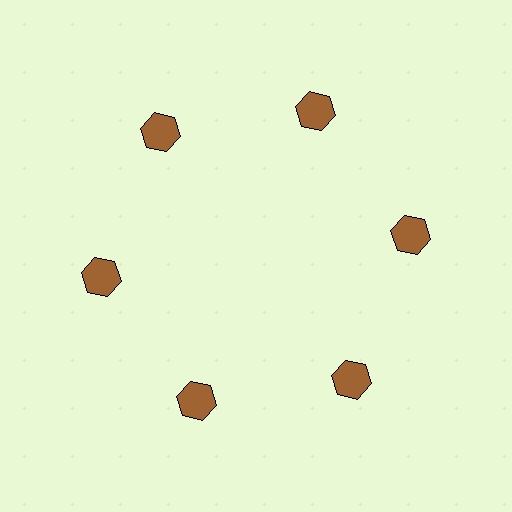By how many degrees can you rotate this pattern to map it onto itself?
The pattern maps onto itself every 60 degrees of rotation.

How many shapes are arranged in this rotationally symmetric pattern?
There are 6 shapes, arranged in 6 groups of 1.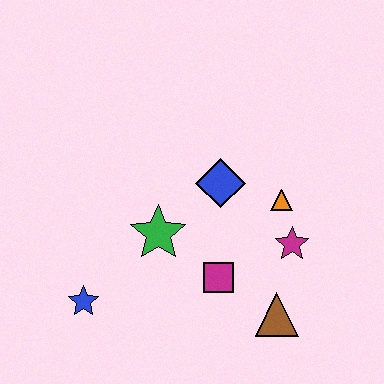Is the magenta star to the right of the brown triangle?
Yes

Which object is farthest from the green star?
The brown triangle is farthest from the green star.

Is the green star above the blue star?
Yes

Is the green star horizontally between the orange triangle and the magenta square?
No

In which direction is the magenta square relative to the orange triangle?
The magenta square is below the orange triangle.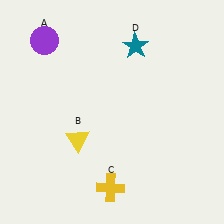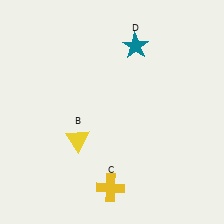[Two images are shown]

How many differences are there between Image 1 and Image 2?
There is 1 difference between the two images.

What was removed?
The purple circle (A) was removed in Image 2.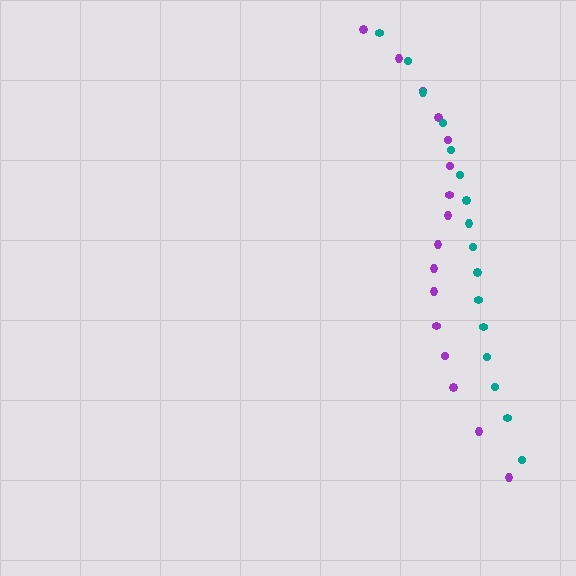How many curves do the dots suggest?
There are 2 distinct paths.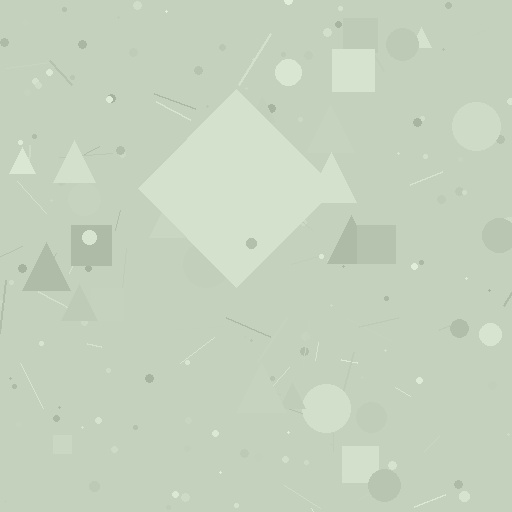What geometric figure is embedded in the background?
A diamond is embedded in the background.